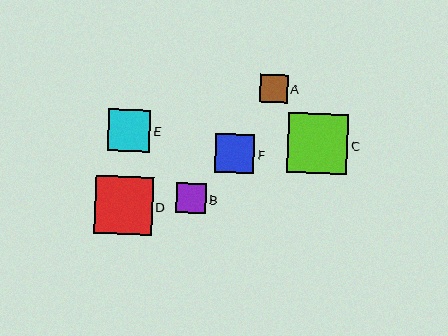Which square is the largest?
Square C is the largest with a size of approximately 61 pixels.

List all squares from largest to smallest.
From largest to smallest: C, D, E, F, B, A.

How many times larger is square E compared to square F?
Square E is approximately 1.1 times the size of square F.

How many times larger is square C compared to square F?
Square C is approximately 1.6 times the size of square F.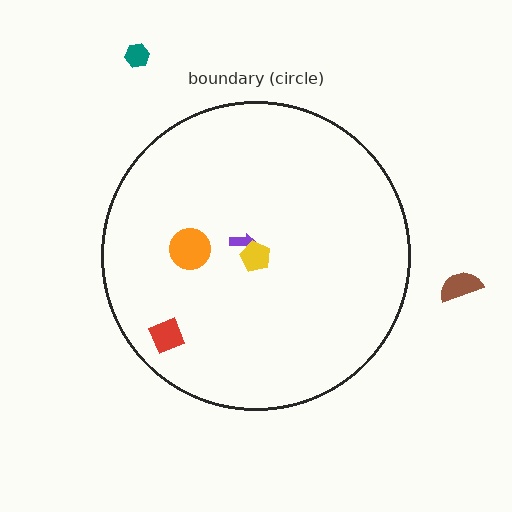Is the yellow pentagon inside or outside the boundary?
Inside.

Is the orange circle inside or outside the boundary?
Inside.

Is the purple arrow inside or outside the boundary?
Inside.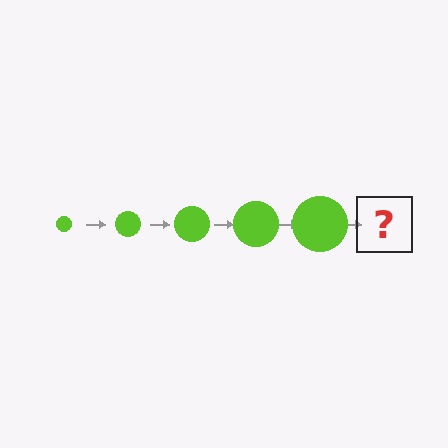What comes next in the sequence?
The next element should be a lime circle, larger than the previous one.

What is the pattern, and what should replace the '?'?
The pattern is that the circle gets progressively larger each step. The '?' should be a lime circle, larger than the previous one.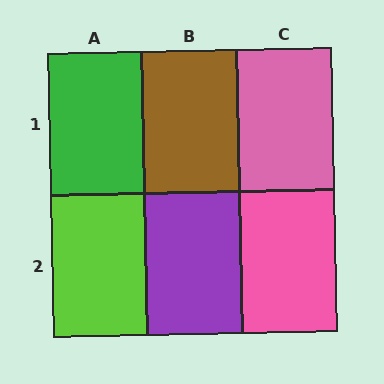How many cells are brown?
1 cell is brown.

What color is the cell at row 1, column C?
Pink.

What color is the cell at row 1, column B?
Brown.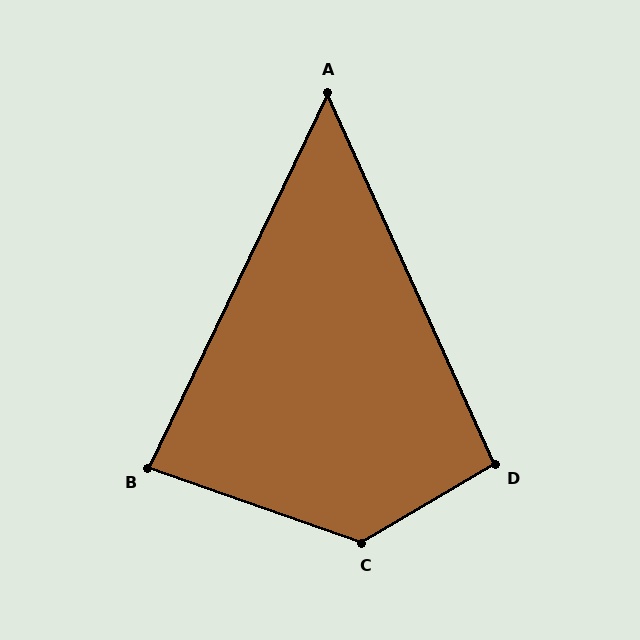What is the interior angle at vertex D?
Approximately 96 degrees (obtuse).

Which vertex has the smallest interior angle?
A, at approximately 50 degrees.